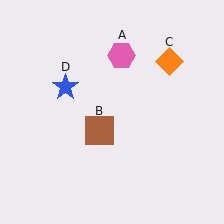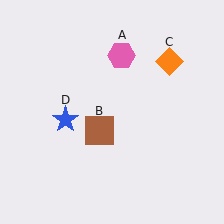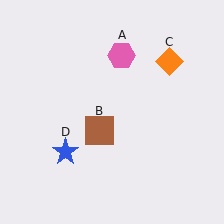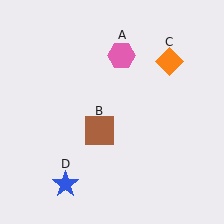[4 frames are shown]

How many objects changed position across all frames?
1 object changed position: blue star (object D).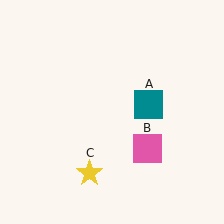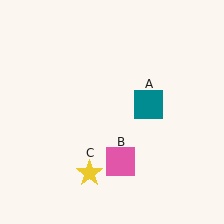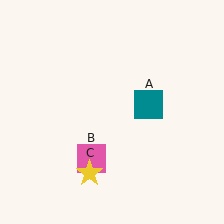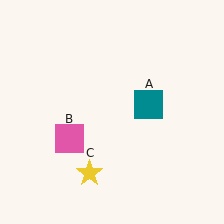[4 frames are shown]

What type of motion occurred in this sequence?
The pink square (object B) rotated clockwise around the center of the scene.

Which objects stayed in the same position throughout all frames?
Teal square (object A) and yellow star (object C) remained stationary.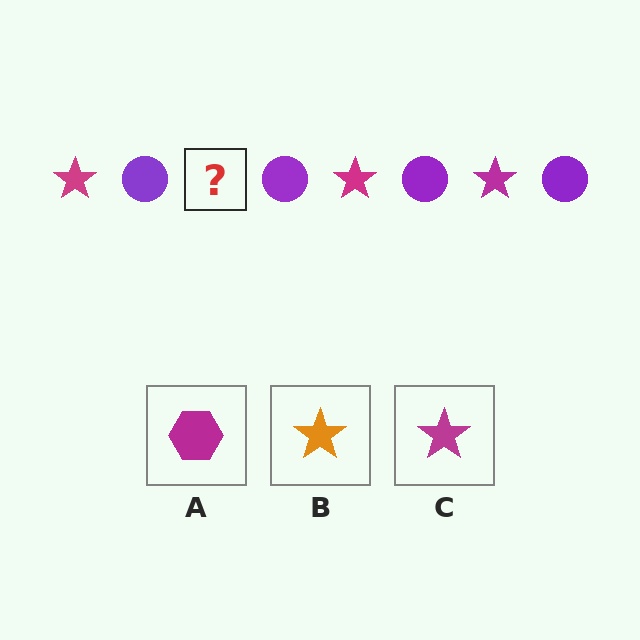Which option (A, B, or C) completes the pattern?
C.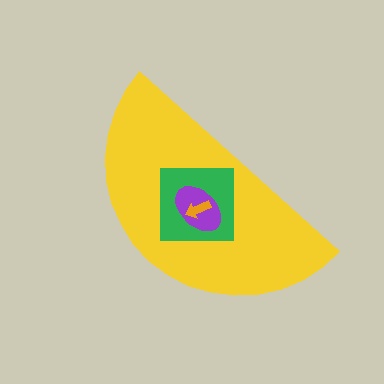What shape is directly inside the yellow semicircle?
The green square.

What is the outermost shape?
The yellow semicircle.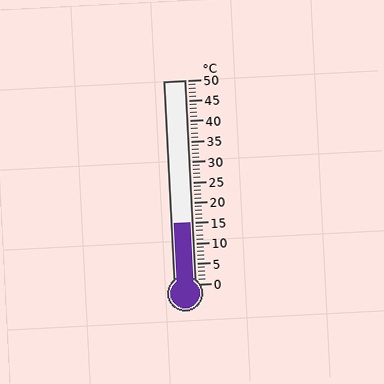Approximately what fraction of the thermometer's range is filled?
The thermometer is filled to approximately 30% of its range.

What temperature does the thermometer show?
The thermometer shows approximately 15°C.